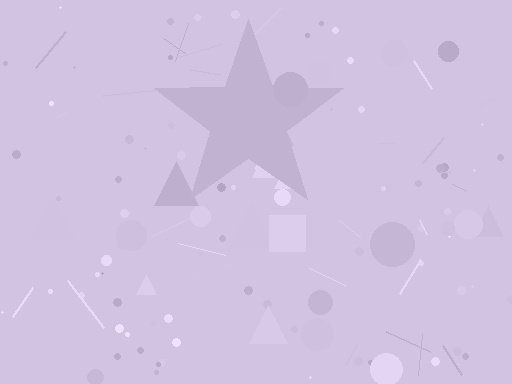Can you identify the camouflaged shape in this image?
The camouflaged shape is a star.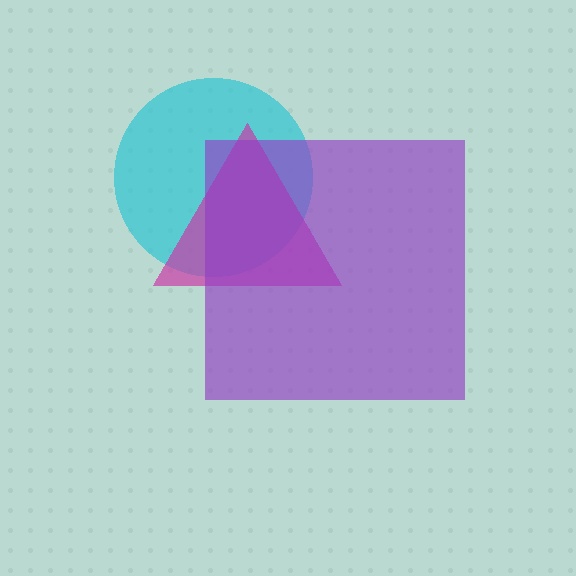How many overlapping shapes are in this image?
There are 3 overlapping shapes in the image.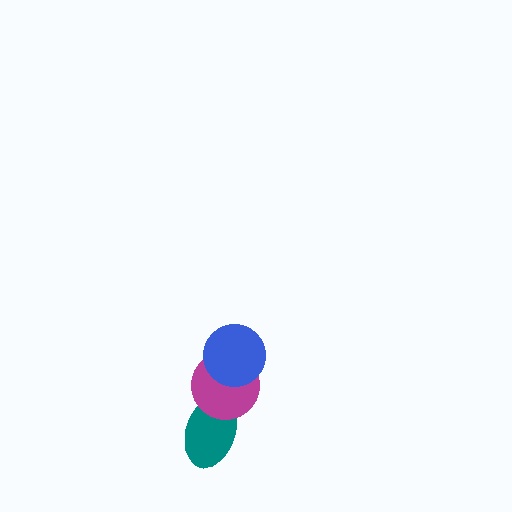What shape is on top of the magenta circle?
The blue circle is on top of the magenta circle.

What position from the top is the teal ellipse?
The teal ellipse is 3rd from the top.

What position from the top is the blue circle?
The blue circle is 1st from the top.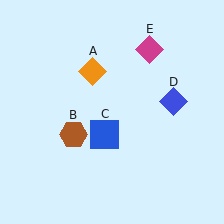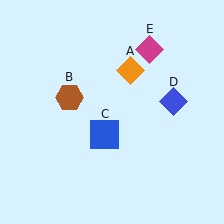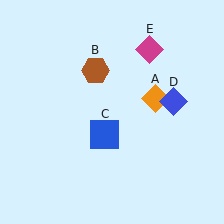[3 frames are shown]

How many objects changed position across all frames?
2 objects changed position: orange diamond (object A), brown hexagon (object B).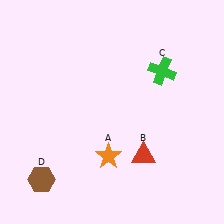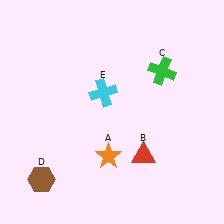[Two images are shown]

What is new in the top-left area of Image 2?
A cyan cross (E) was added in the top-left area of Image 2.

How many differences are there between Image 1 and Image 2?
There is 1 difference between the two images.